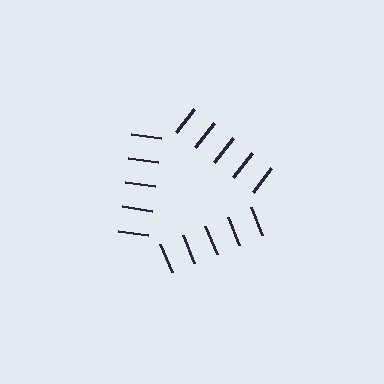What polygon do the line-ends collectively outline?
An illusory triangle — the line segments terminate on its edges but no continuous stroke is drawn.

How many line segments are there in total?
15 — 5 along each of the 3 edges.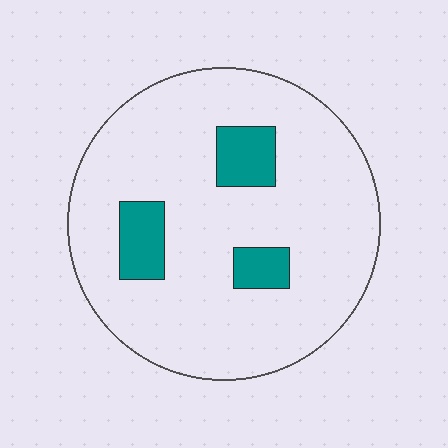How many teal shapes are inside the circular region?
3.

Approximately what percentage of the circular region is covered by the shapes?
Approximately 15%.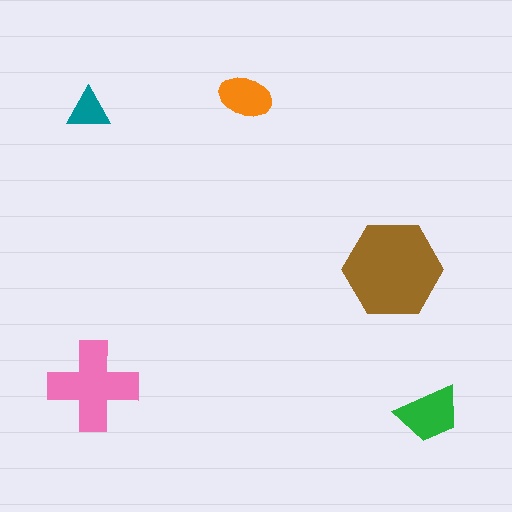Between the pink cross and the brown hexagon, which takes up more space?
The brown hexagon.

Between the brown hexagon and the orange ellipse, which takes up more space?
The brown hexagon.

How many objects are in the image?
There are 5 objects in the image.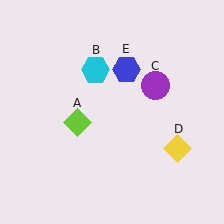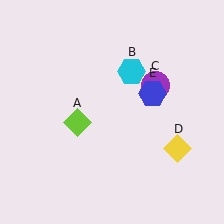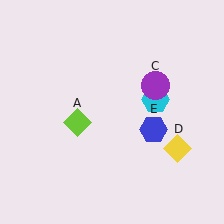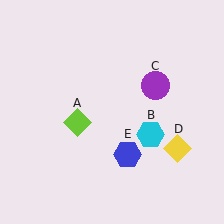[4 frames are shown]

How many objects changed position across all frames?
2 objects changed position: cyan hexagon (object B), blue hexagon (object E).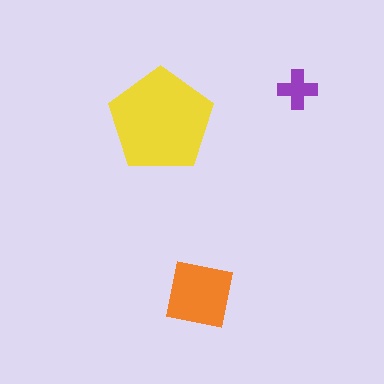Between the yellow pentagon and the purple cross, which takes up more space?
The yellow pentagon.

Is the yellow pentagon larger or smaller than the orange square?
Larger.